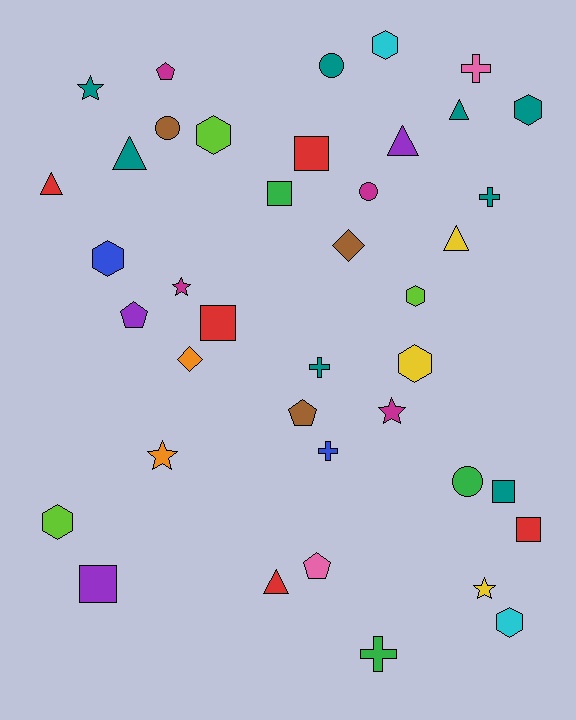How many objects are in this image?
There are 40 objects.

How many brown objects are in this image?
There are 3 brown objects.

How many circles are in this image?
There are 4 circles.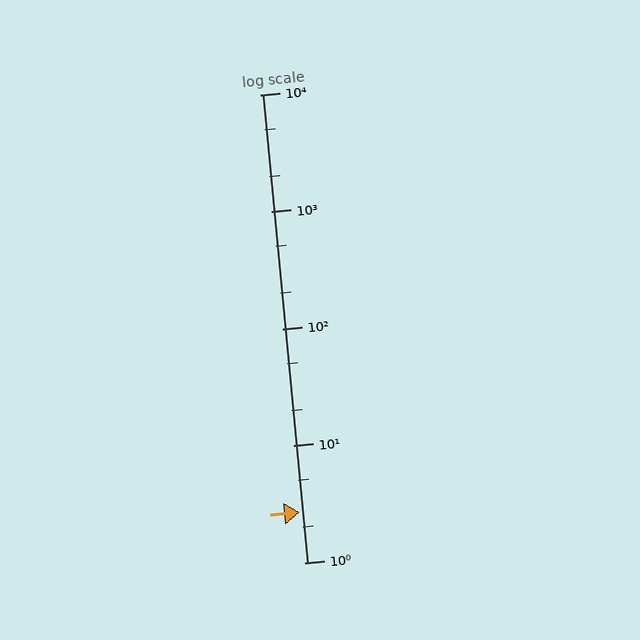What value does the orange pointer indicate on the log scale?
The pointer indicates approximately 2.7.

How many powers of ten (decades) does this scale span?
The scale spans 4 decades, from 1 to 10000.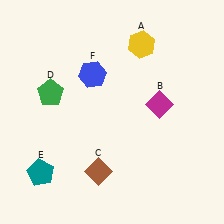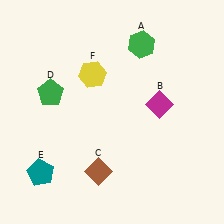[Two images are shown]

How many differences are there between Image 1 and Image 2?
There are 2 differences between the two images.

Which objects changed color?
A changed from yellow to green. F changed from blue to yellow.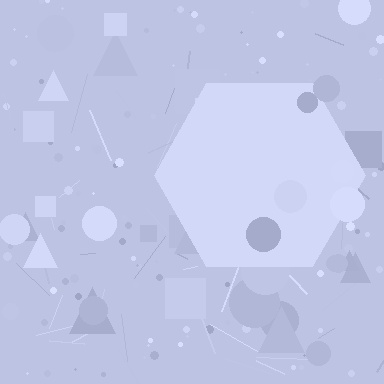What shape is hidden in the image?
A hexagon is hidden in the image.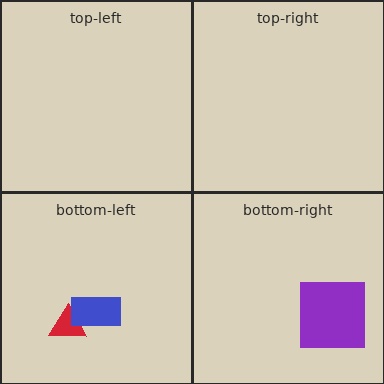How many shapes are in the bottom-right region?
1.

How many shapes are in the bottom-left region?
2.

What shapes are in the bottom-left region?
The red triangle, the blue rectangle.